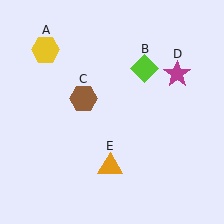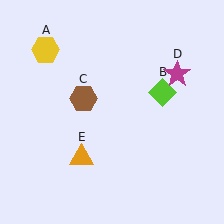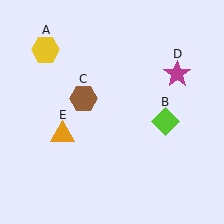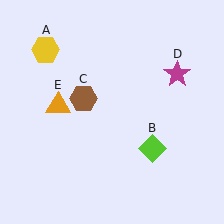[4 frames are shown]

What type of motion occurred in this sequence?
The lime diamond (object B), orange triangle (object E) rotated clockwise around the center of the scene.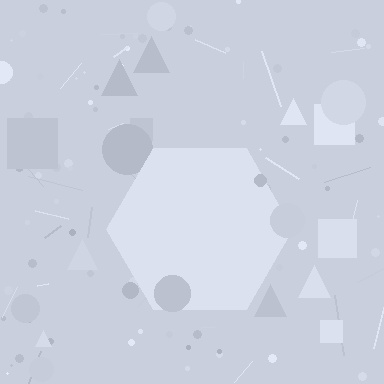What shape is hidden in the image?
A hexagon is hidden in the image.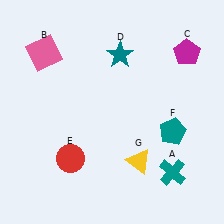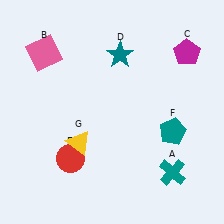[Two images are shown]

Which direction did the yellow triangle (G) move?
The yellow triangle (G) moved left.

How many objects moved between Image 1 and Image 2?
1 object moved between the two images.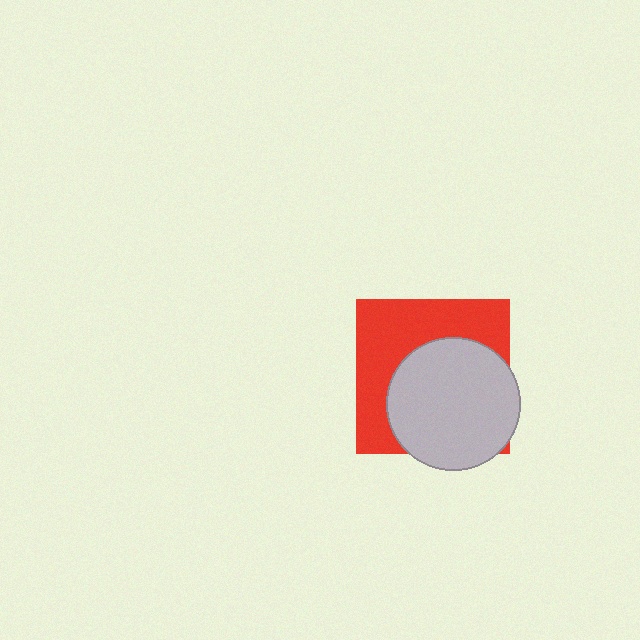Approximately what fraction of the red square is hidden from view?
Roughly 53% of the red square is hidden behind the light gray circle.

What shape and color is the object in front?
The object in front is a light gray circle.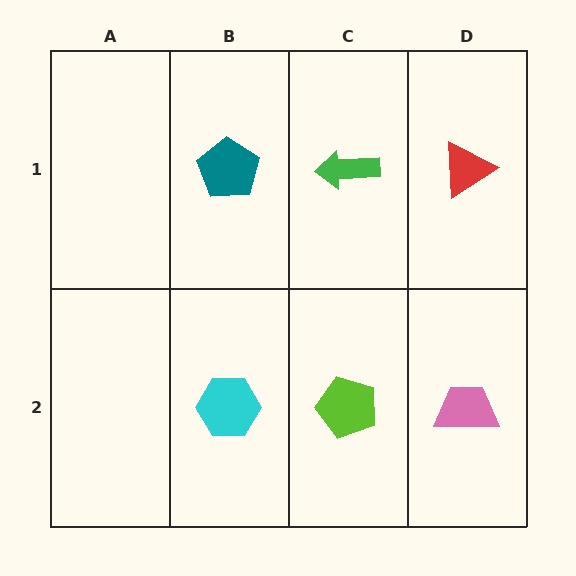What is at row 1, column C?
A green arrow.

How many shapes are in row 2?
3 shapes.